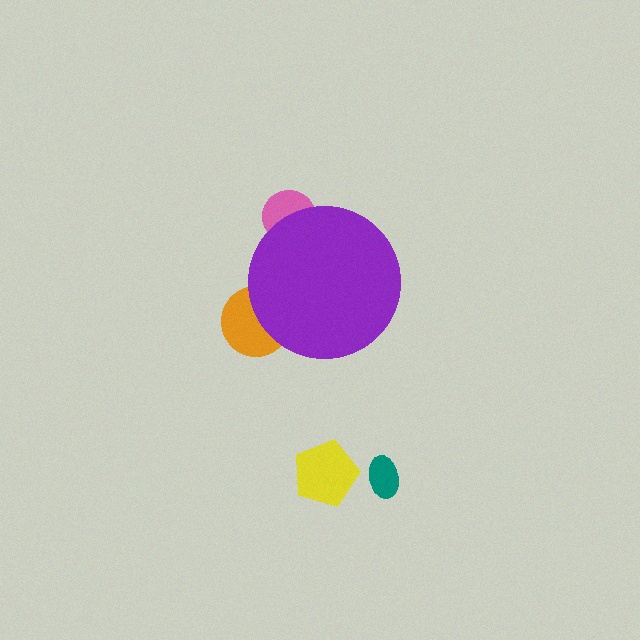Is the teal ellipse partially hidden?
No, the teal ellipse is fully visible.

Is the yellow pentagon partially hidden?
No, the yellow pentagon is fully visible.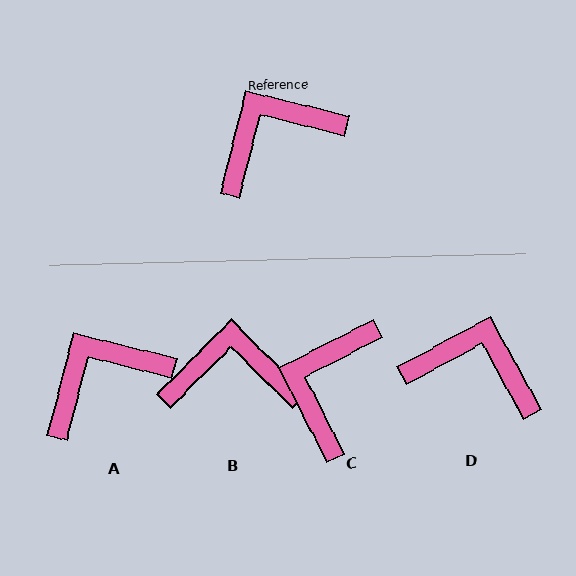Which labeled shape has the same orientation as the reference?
A.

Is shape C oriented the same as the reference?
No, it is off by about 41 degrees.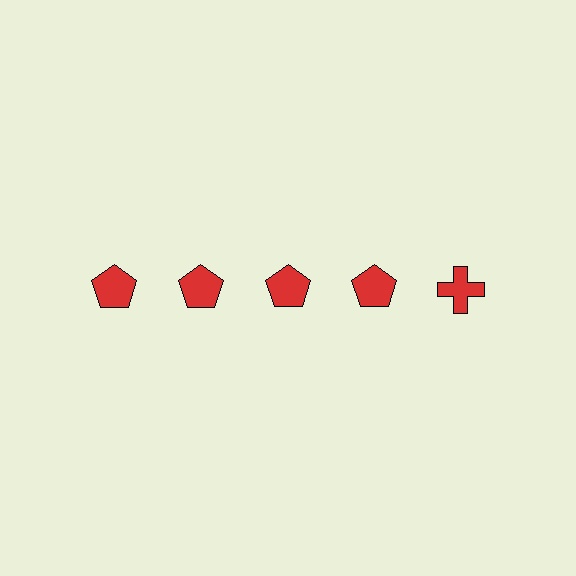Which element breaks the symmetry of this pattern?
The red cross in the top row, rightmost column breaks the symmetry. All other shapes are red pentagons.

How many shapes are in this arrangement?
There are 5 shapes arranged in a grid pattern.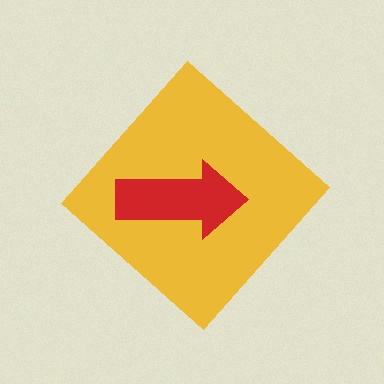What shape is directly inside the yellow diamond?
The red arrow.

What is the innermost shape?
The red arrow.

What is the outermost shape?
The yellow diamond.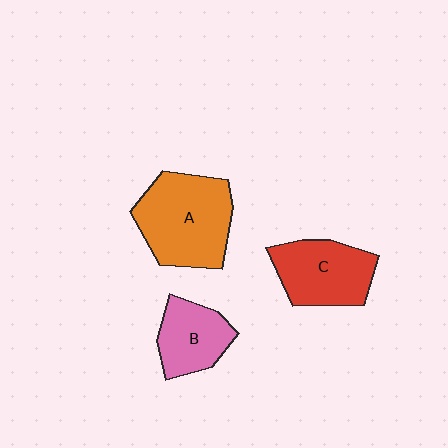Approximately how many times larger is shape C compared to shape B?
Approximately 1.3 times.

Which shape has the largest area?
Shape A (orange).